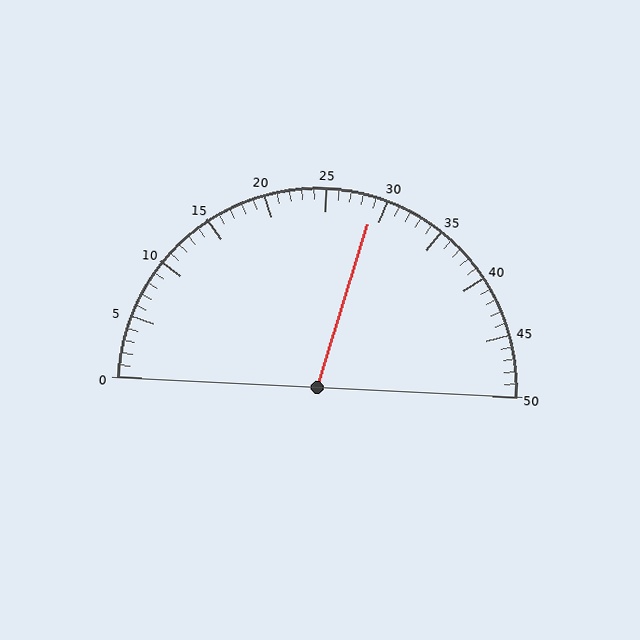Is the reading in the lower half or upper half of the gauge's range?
The reading is in the upper half of the range (0 to 50).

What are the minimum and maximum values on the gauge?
The gauge ranges from 0 to 50.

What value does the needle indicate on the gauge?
The needle indicates approximately 29.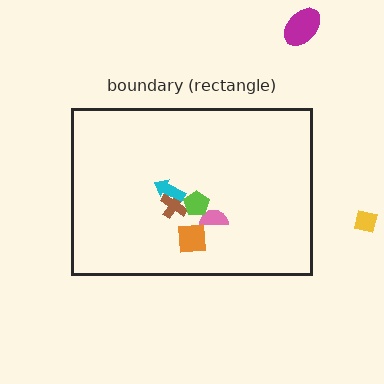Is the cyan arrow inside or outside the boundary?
Inside.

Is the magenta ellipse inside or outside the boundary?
Outside.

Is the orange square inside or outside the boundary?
Inside.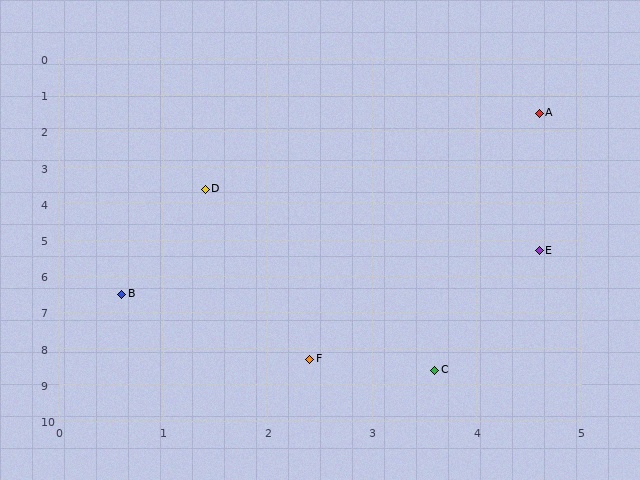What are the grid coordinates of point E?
Point E is at approximately (4.6, 5.3).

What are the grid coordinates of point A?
Point A is at approximately (4.6, 1.5).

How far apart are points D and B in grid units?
Points D and B are about 3.0 grid units apart.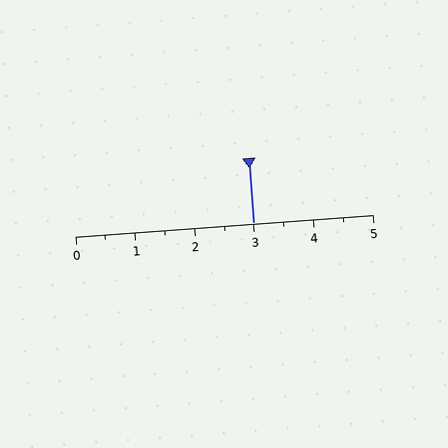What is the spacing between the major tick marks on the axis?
The major ticks are spaced 1 apart.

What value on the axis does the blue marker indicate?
The marker indicates approximately 3.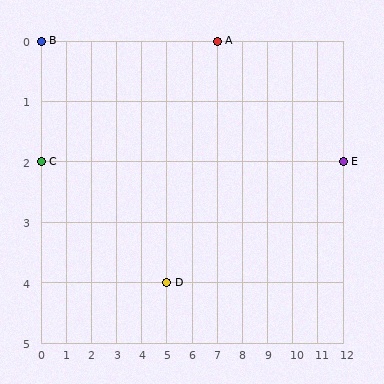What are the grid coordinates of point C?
Point C is at grid coordinates (0, 2).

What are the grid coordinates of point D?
Point D is at grid coordinates (5, 4).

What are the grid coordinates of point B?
Point B is at grid coordinates (0, 0).